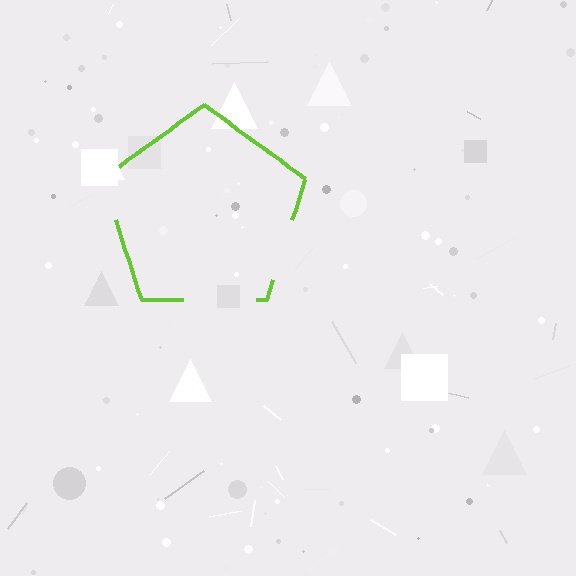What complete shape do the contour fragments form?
The contour fragments form a pentagon.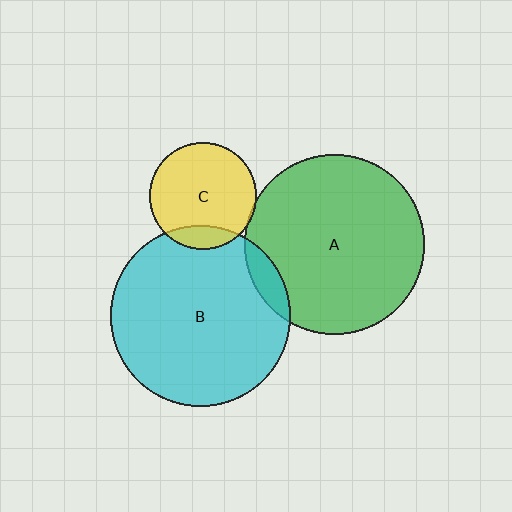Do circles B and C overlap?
Yes.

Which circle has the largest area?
Circle B (cyan).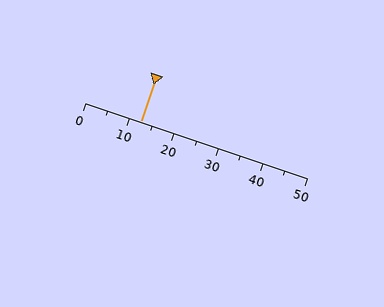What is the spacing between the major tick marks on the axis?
The major ticks are spaced 10 apart.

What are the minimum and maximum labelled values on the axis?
The axis runs from 0 to 50.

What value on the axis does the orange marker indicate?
The marker indicates approximately 12.5.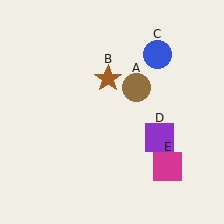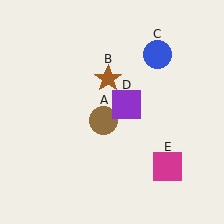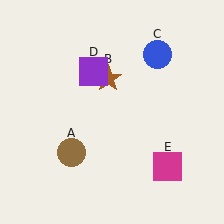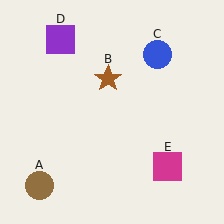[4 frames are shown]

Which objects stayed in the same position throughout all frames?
Brown star (object B) and blue circle (object C) and magenta square (object E) remained stationary.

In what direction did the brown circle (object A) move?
The brown circle (object A) moved down and to the left.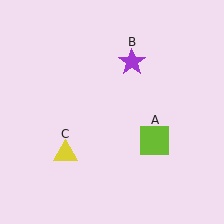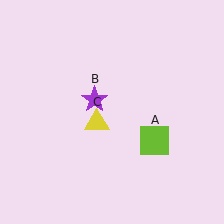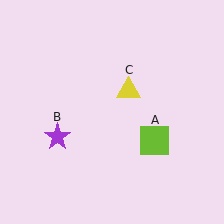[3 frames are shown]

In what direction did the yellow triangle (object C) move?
The yellow triangle (object C) moved up and to the right.